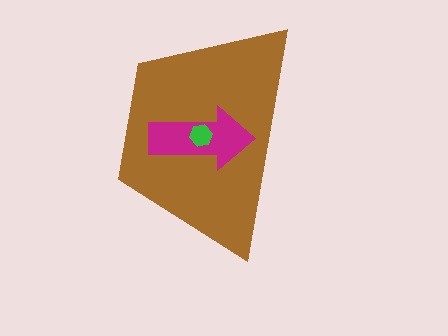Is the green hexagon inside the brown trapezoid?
Yes.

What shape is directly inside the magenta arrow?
The green hexagon.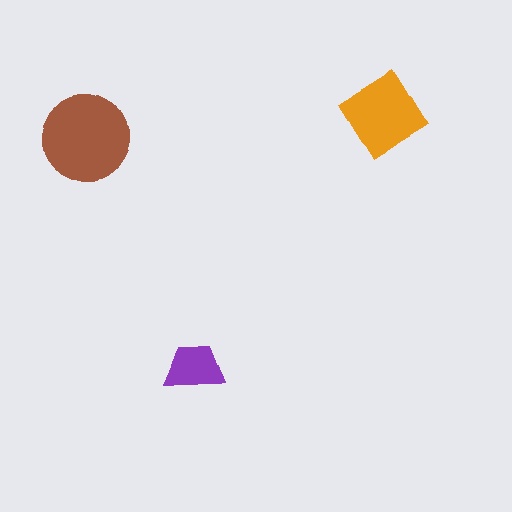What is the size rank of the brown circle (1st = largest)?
1st.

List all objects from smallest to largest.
The purple trapezoid, the orange diamond, the brown circle.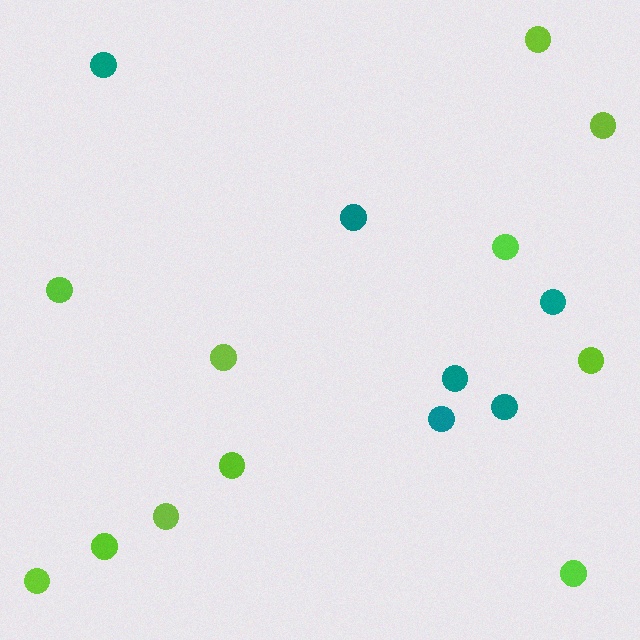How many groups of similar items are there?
There are 2 groups: one group of teal circles (6) and one group of lime circles (11).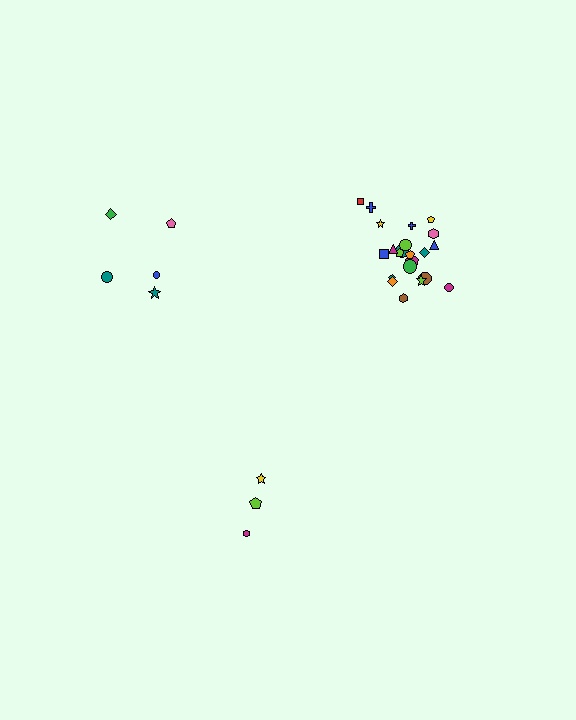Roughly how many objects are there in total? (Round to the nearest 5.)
Roughly 30 objects in total.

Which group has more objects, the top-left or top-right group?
The top-right group.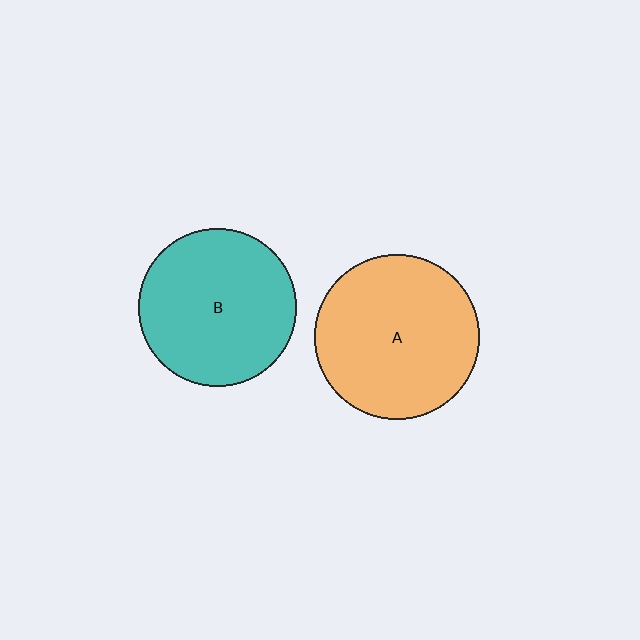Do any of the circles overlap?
No, none of the circles overlap.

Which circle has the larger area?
Circle A (orange).